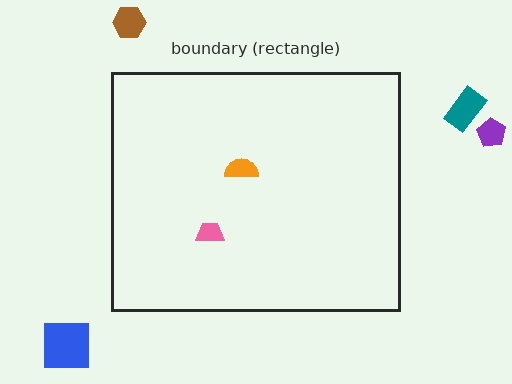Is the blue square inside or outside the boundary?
Outside.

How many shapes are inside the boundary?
2 inside, 4 outside.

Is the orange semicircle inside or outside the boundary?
Inside.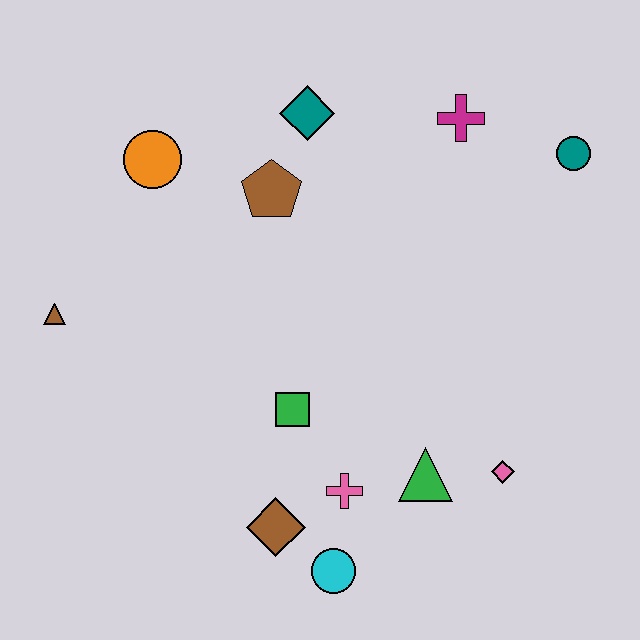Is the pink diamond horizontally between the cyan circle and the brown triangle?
No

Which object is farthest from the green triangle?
The orange circle is farthest from the green triangle.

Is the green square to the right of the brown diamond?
Yes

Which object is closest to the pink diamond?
The green triangle is closest to the pink diamond.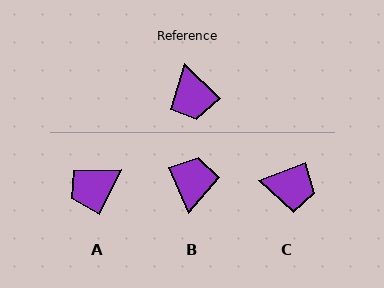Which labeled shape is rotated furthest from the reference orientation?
B, about 157 degrees away.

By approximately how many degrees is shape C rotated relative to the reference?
Approximately 64 degrees counter-clockwise.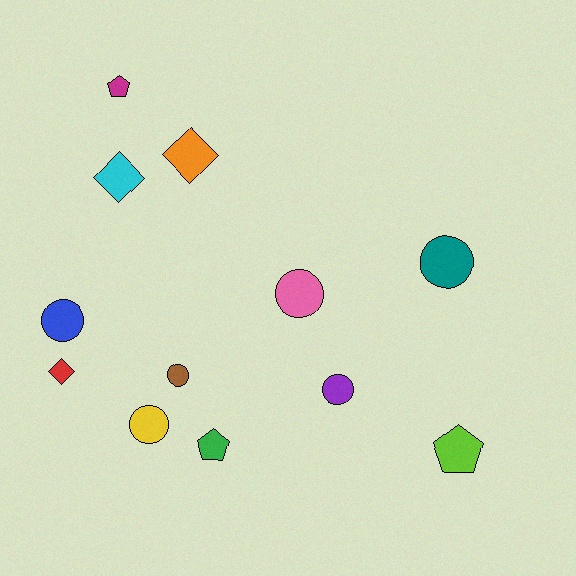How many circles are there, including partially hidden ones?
There are 6 circles.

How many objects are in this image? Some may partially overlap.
There are 12 objects.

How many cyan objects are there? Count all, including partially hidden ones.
There is 1 cyan object.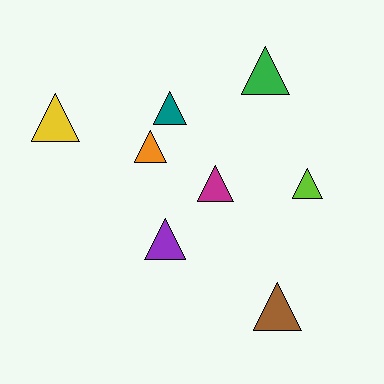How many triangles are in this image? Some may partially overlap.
There are 8 triangles.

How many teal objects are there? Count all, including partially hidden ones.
There is 1 teal object.